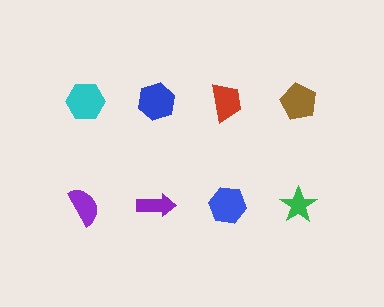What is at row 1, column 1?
A cyan hexagon.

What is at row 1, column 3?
A red trapezoid.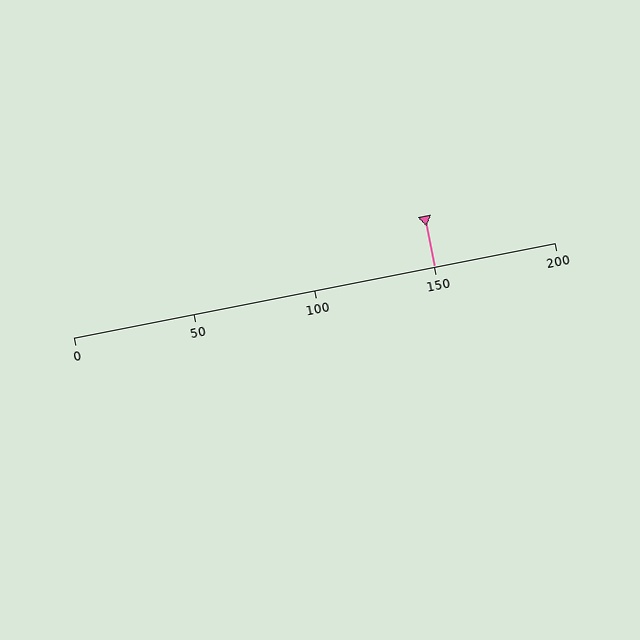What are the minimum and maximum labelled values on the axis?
The axis runs from 0 to 200.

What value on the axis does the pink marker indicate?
The marker indicates approximately 150.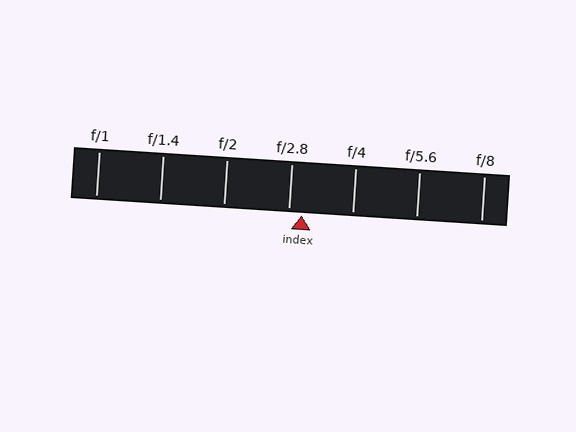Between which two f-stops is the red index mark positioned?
The index mark is between f/2.8 and f/4.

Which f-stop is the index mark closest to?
The index mark is closest to f/2.8.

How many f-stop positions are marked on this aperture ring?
There are 7 f-stop positions marked.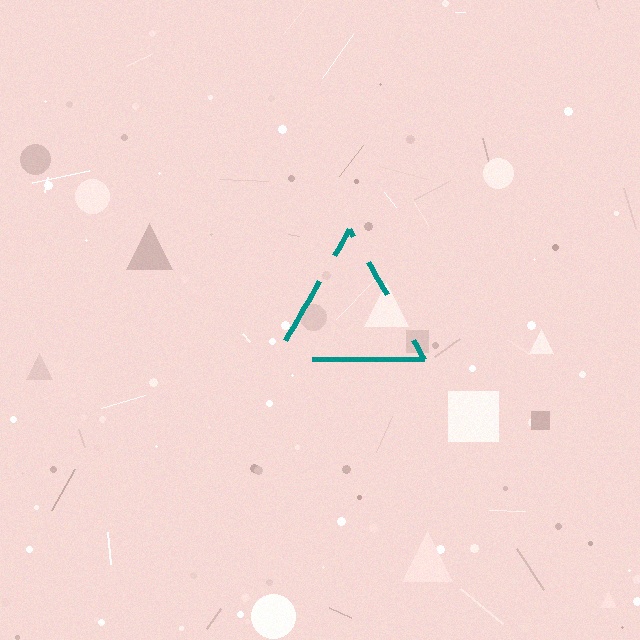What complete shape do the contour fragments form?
The contour fragments form a triangle.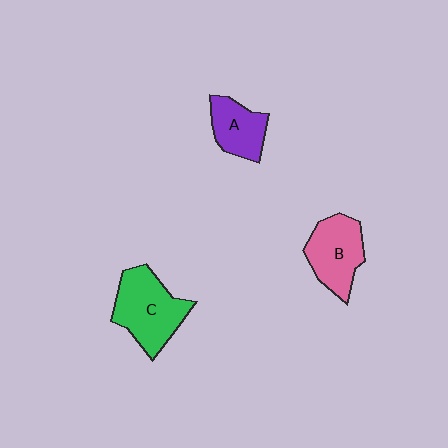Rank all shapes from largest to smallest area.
From largest to smallest: C (green), B (pink), A (purple).